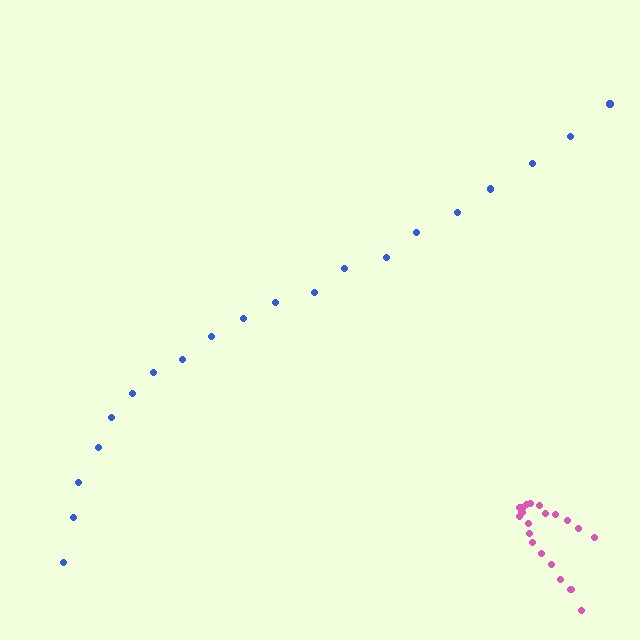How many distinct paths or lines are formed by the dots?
There are 2 distinct paths.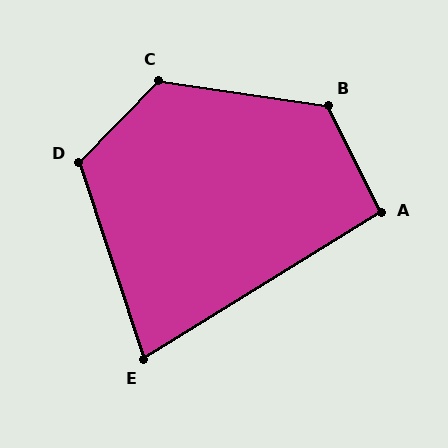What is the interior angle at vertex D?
Approximately 118 degrees (obtuse).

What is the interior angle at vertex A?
Approximately 95 degrees (obtuse).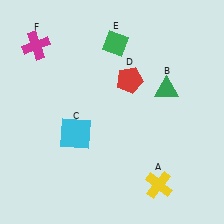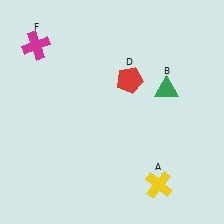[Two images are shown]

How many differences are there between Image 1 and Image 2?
There are 2 differences between the two images.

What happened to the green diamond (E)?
The green diamond (E) was removed in Image 2. It was in the top-right area of Image 1.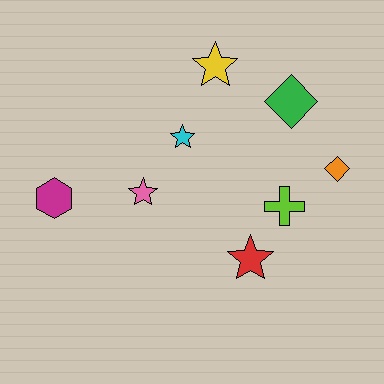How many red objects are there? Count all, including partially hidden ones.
There is 1 red object.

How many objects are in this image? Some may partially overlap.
There are 8 objects.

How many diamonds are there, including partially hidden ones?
There are 2 diamonds.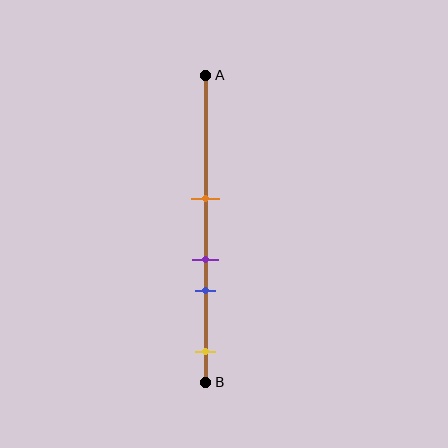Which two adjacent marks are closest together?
The purple and blue marks are the closest adjacent pair.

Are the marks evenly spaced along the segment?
No, the marks are not evenly spaced.